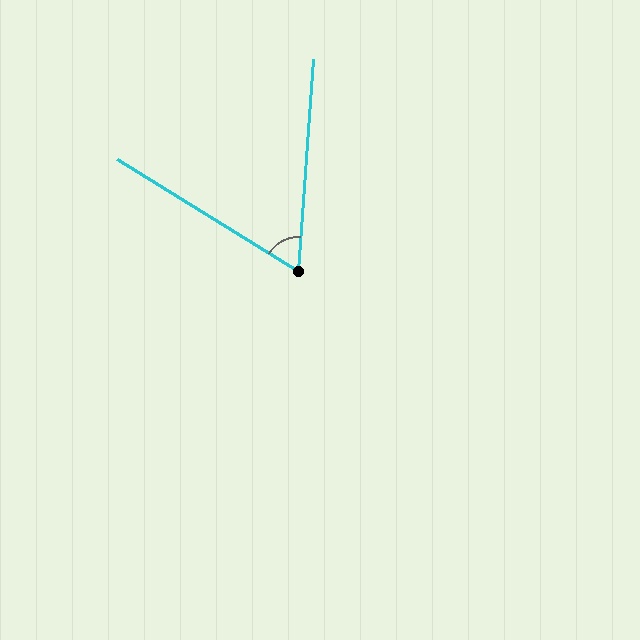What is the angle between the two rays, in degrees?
Approximately 62 degrees.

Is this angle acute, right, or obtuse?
It is acute.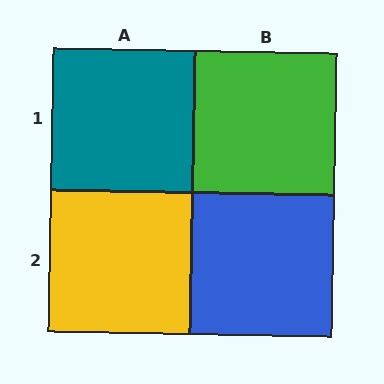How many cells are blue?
1 cell is blue.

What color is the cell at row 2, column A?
Yellow.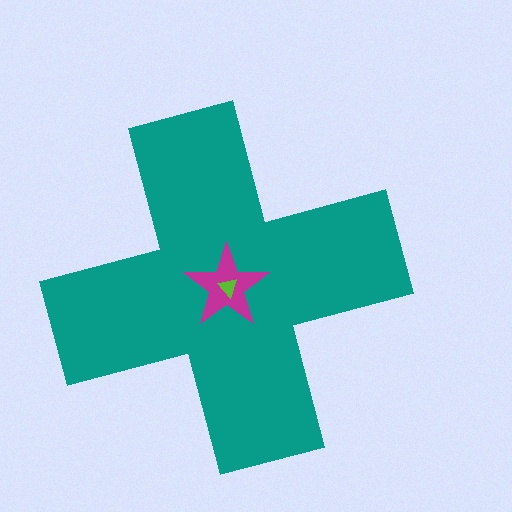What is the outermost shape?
The teal cross.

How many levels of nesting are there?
3.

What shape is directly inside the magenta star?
The lime triangle.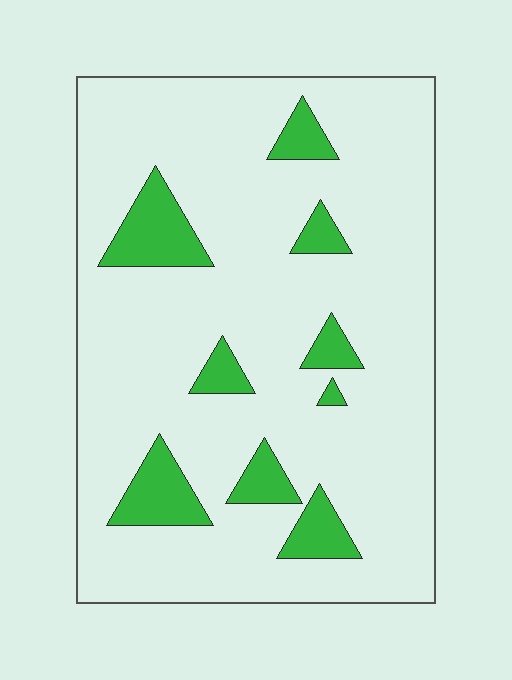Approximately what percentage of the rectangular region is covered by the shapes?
Approximately 15%.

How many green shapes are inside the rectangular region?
9.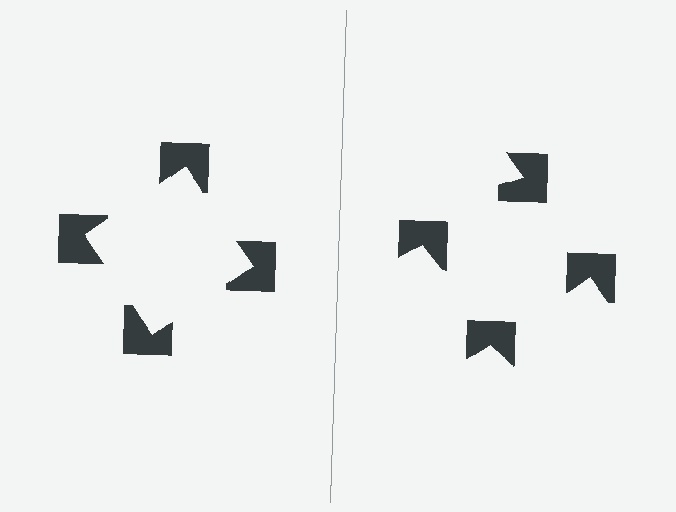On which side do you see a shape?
An illusory square appears on the left side. On the right side the wedge cuts are rotated, so no coherent shape forms.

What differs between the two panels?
The notched squares are positioned identically on both sides; only the wedge orientations differ. On the left they align to a square; on the right they are misaligned.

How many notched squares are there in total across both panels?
8 — 4 on each side.